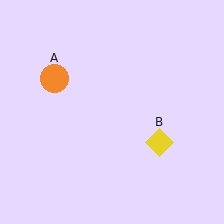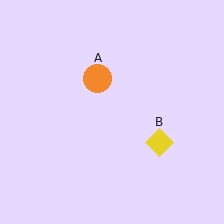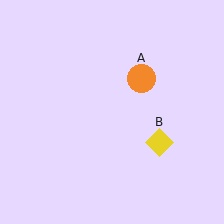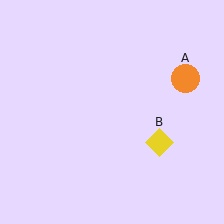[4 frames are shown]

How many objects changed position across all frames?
1 object changed position: orange circle (object A).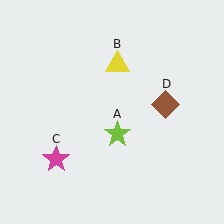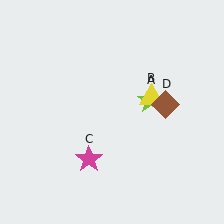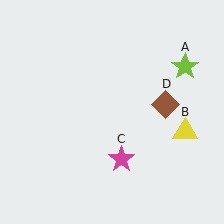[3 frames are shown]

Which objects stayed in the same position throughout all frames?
Brown diamond (object D) remained stationary.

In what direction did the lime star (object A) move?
The lime star (object A) moved up and to the right.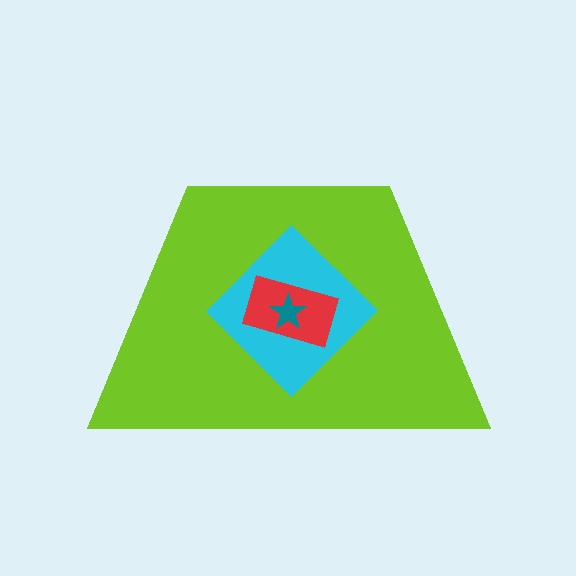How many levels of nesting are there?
4.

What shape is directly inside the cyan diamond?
The red rectangle.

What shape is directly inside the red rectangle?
The teal star.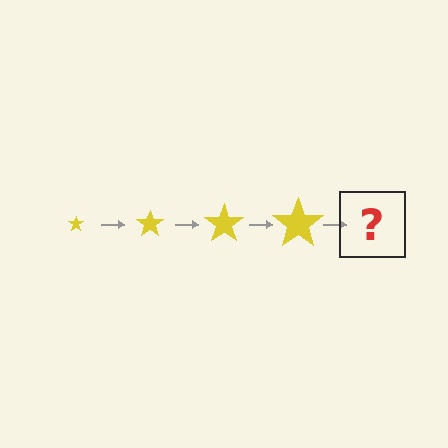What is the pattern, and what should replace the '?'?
The pattern is that the star gets progressively larger each step. The '?' should be a yellow star, larger than the previous one.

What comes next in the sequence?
The next element should be a yellow star, larger than the previous one.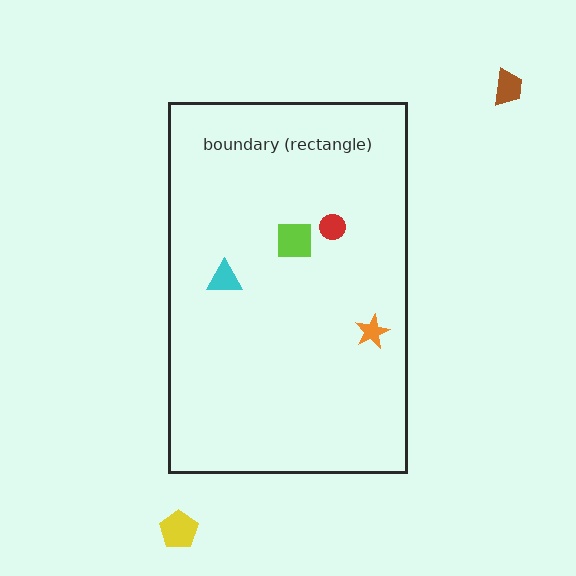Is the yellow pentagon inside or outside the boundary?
Outside.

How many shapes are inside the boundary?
4 inside, 2 outside.